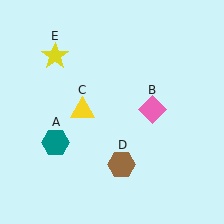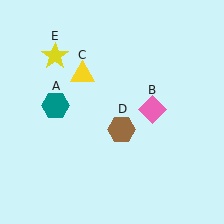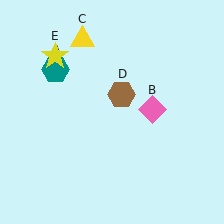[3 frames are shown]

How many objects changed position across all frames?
3 objects changed position: teal hexagon (object A), yellow triangle (object C), brown hexagon (object D).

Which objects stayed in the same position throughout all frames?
Pink diamond (object B) and yellow star (object E) remained stationary.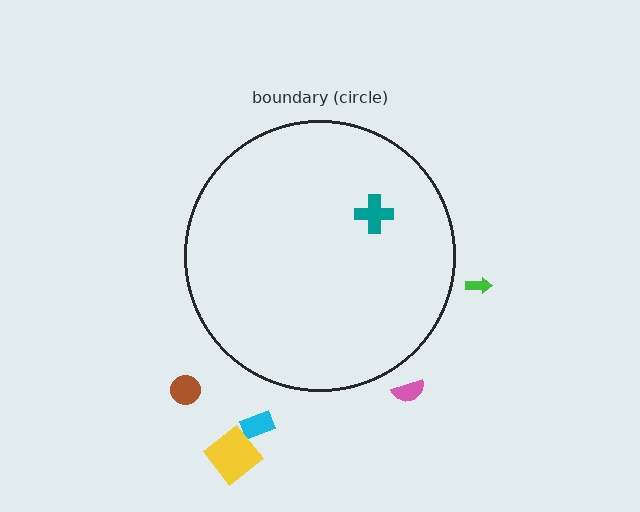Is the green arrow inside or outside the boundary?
Outside.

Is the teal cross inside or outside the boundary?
Inside.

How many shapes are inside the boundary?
1 inside, 5 outside.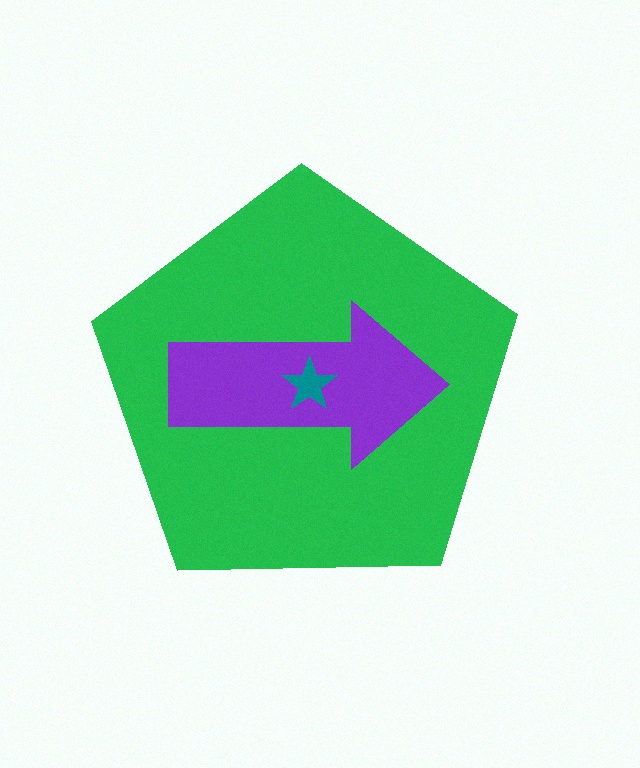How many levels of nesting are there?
3.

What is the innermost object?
The teal star.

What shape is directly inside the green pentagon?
The purple arrow.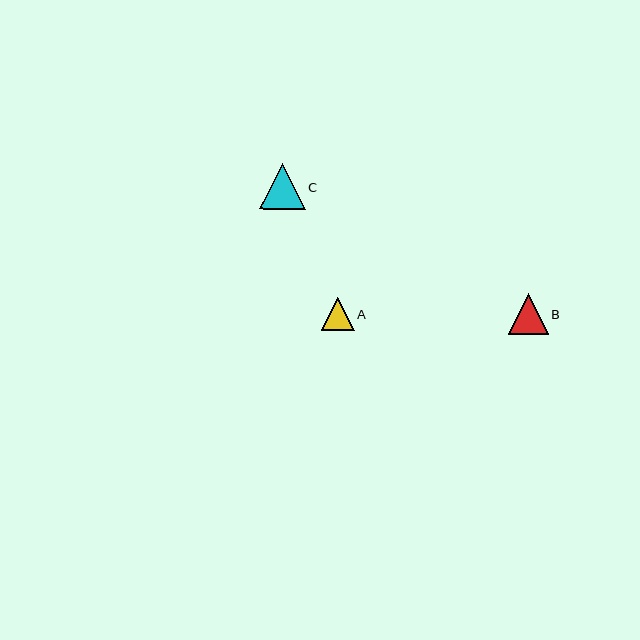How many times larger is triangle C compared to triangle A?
Triangle C is approximately 1.4 times the size of triangle A.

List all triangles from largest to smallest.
From largest to smallest: C, B, A.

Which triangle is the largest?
Triangle C is the largest with a size of approximately 46 pixels.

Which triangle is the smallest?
Triangle A is the smallest with a size of approximately 33 pixels.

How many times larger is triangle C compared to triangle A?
Triangle C is approximately 1.4 times the size of triangle A.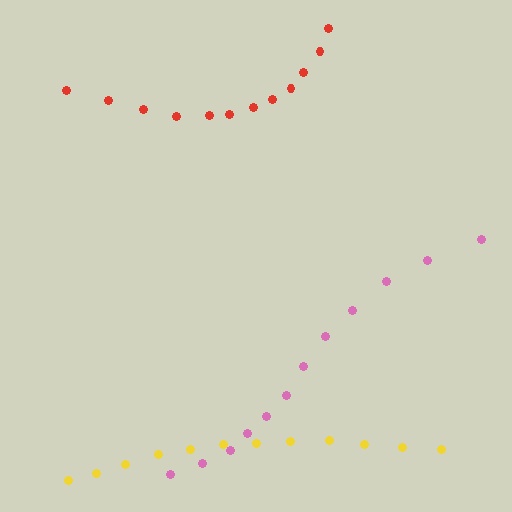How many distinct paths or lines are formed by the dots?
There are 3 distinct paths.